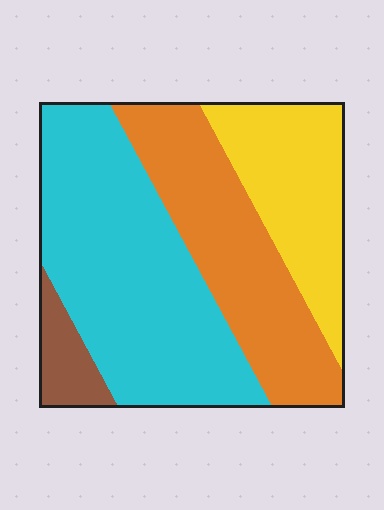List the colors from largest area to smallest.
From largest to smallest: cyan, orange, yellow, brown.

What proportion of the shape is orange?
Orange takes up about one quarter (1/4) of the shape.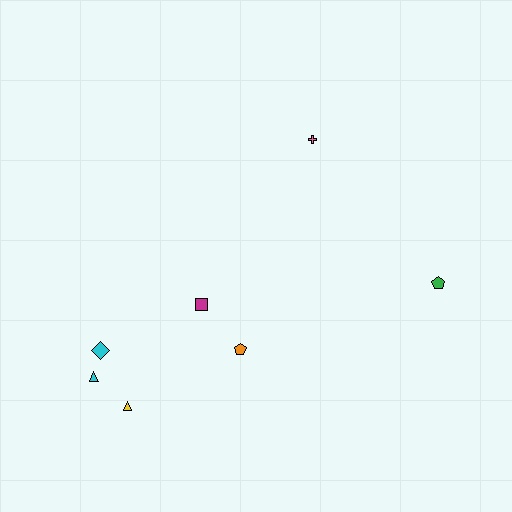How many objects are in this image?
There are 7 objects.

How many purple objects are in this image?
There are no purple objects.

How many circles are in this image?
There are no circles.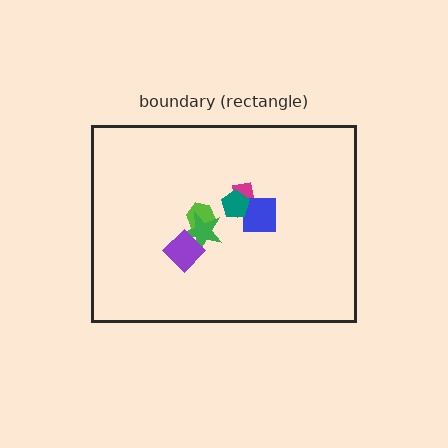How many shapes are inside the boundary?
6 inside, 0 outside.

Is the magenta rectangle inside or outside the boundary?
Inside.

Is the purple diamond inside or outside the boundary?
Inside.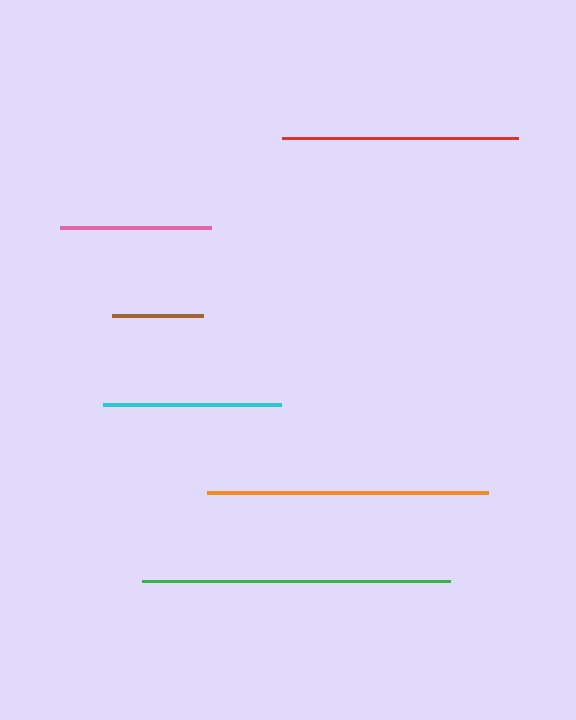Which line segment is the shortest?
The brown line is the shortest at approximately 91 pixels.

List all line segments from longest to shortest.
From longest to shortest: green, orange, red, cyan, pink, brown.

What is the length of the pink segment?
The pink segment is approximately 152 pixels long.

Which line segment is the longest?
The green line is the longest at approximately 309 pixels.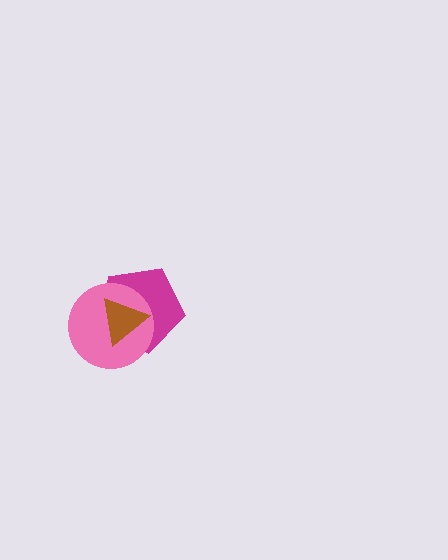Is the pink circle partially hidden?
Yes, it is partially covered by another shape.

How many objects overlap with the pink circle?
2 objects overlap with the pink circle.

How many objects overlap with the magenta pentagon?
2 objects overlap with the magenta pentagon.